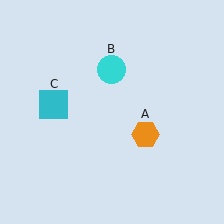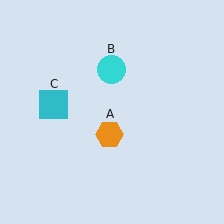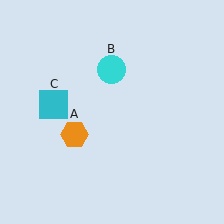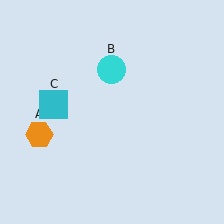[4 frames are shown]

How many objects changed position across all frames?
1 object changed position: orange hexagon (object A).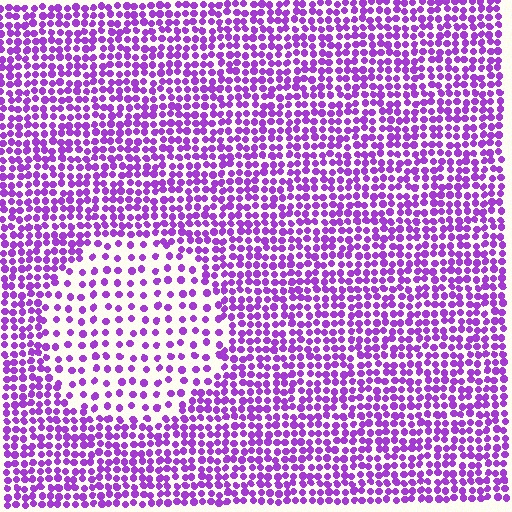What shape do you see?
I see a circle.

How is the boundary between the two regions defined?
The boundary is defined by a change in element density (approximately 2.2x ratio). All elements are the same color, size, and shape.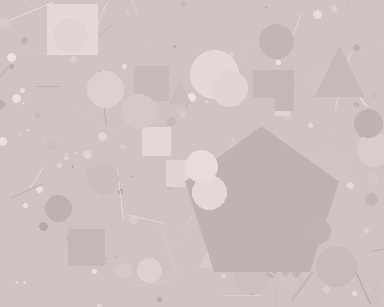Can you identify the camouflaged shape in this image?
The camouflaged shape is a pentagon.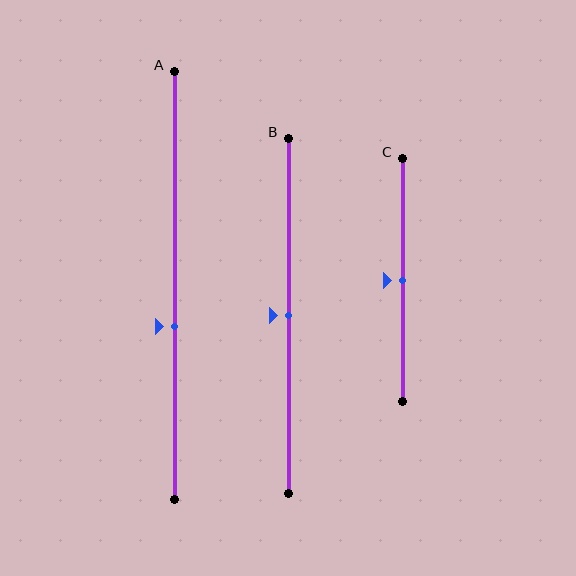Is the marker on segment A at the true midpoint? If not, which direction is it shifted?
No, the marker on segment A is shifted downward by about 10% of the segment length.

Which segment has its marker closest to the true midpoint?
Segment B has its marker closest to the true midpoint.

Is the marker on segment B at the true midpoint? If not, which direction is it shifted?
Yes, the marker on segment B is at the true midpoint.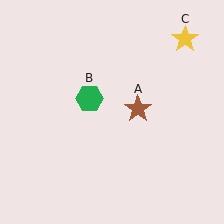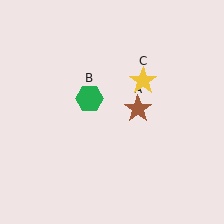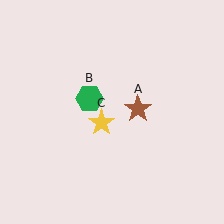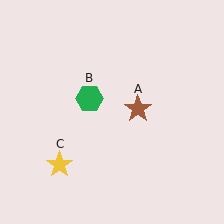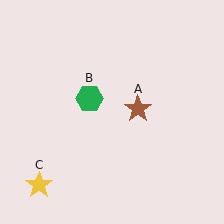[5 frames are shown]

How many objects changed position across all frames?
1 object changed position: yellow star (object C).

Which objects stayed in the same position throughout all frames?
Brown star (object A) and green hexagon (object B) remained stationary.